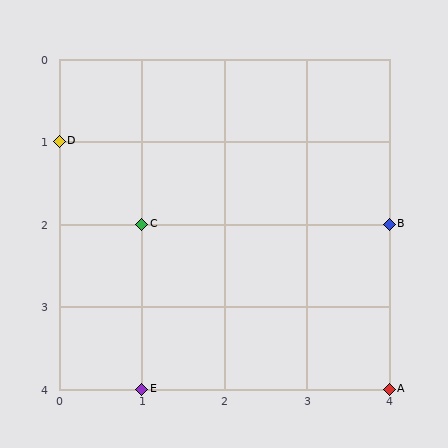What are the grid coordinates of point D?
Point D is at grid coordinates (0, 1).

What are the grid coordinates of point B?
Point B is at grid coordinates (4, 2).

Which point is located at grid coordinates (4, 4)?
Point A is at (4, 4).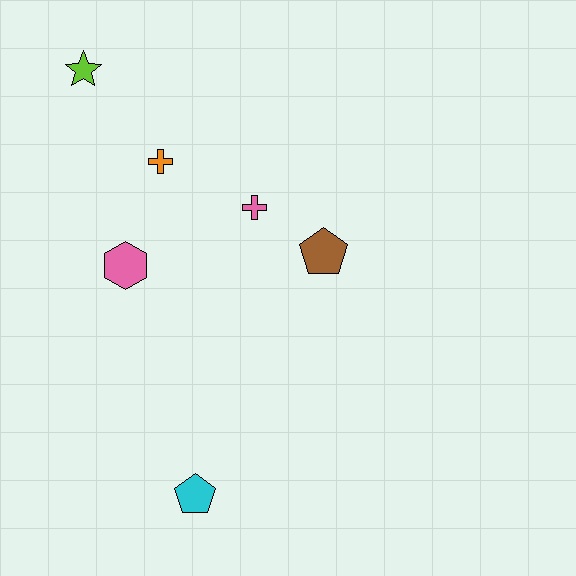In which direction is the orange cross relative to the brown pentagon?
The orange cross is to the left of the brown pentagon.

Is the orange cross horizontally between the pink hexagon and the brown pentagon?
Yes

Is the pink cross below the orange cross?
Yes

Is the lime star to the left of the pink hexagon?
Yes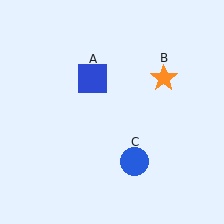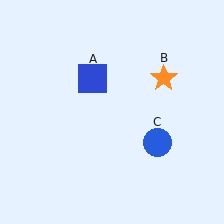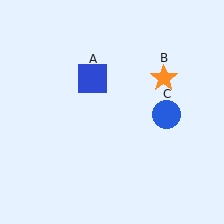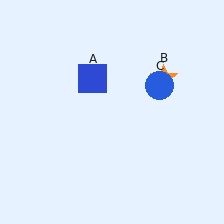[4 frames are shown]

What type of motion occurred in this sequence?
The blue circle (object C) rotated counterclockwise around the center of the scene.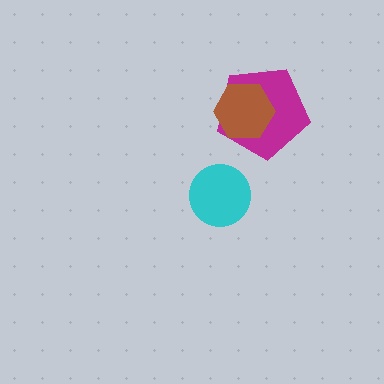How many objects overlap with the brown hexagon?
1 object overlaps with the brown hexagon.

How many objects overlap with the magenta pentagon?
1 object overlaps with the magenta pentagon.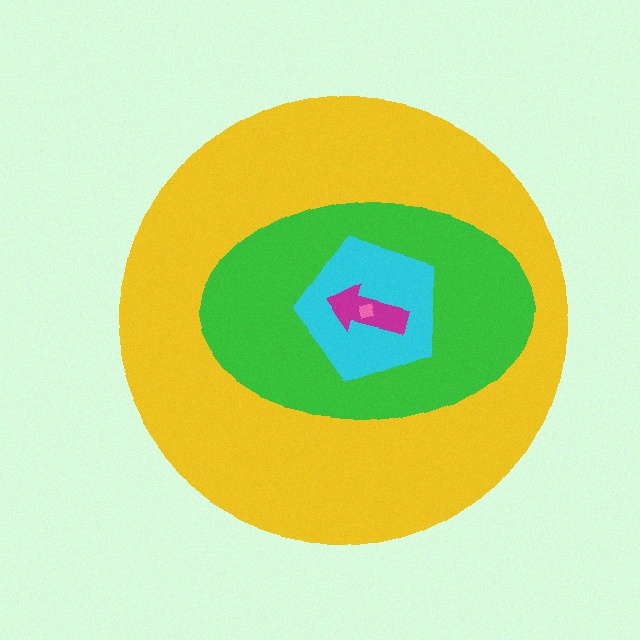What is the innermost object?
The pink square.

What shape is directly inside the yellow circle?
The green ellipse.